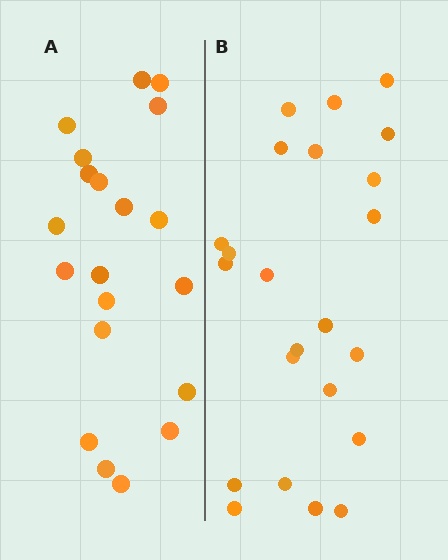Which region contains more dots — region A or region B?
Region B (the right region) has more dots.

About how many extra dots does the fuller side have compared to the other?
Region B has just a few more — roughly 2 or 3 more dots than region A.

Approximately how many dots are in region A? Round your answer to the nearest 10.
About 20 dots.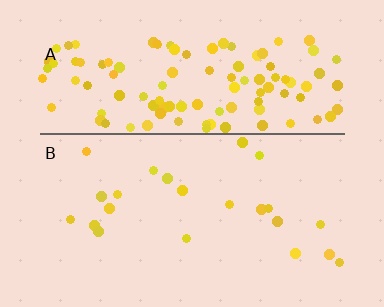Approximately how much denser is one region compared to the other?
Approximately 5.3× — region A over region B.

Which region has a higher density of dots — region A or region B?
A (the top).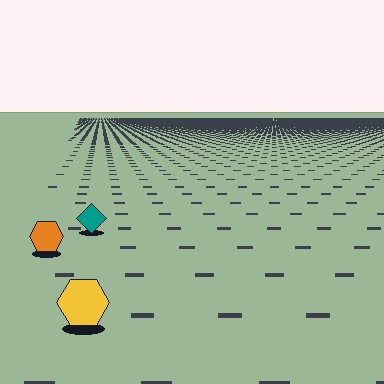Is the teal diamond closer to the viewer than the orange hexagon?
No. The orange hexagon is closer — you can tell from the texture gradient: the ground texture is coarser near it.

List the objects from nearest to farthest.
From nearest to farthest: the yellow hexagon, the orange hexagon, the teal diamond.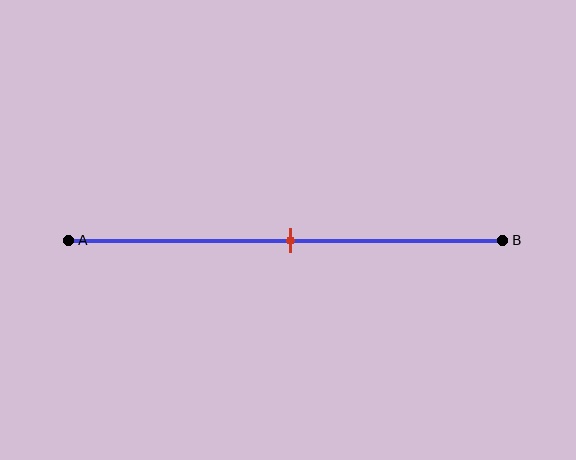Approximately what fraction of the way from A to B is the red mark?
The red mark is approximately 50% of the way from A to B.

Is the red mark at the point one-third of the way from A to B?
No, the mark is at about 50% from A, not at the 33% one-third point.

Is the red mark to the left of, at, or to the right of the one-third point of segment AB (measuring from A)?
The red mark is to the right of the one-third point of segment AB.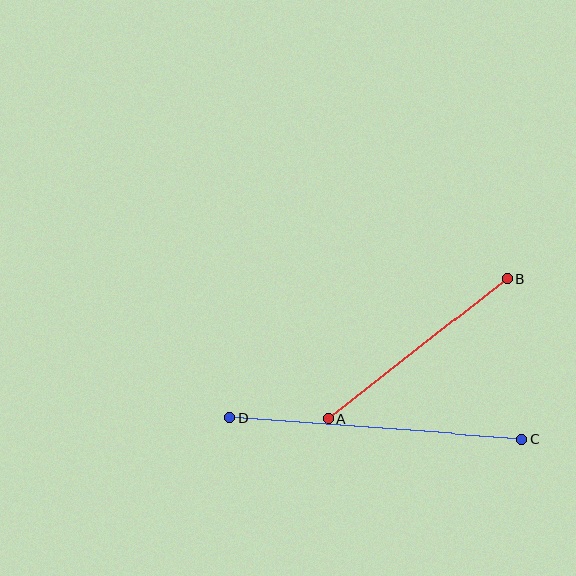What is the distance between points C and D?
The distance is approximately 292 pixels.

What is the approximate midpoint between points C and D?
The midpoint is at approximately (375, 428) pixels.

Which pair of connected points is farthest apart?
Points C and D are farthest apart.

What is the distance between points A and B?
The distance is approximately 228 pixels.